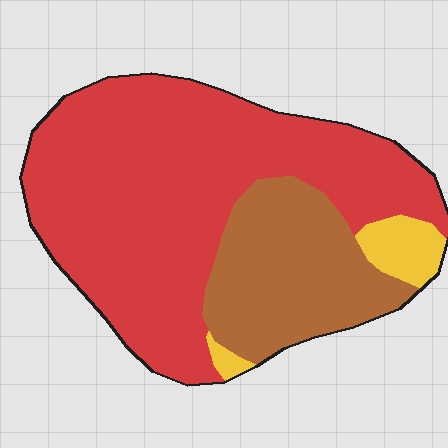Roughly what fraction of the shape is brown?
Brown takes up about one quarter (1/4) of the shape.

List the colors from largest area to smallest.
From largest to smallest: red, brown, yellow.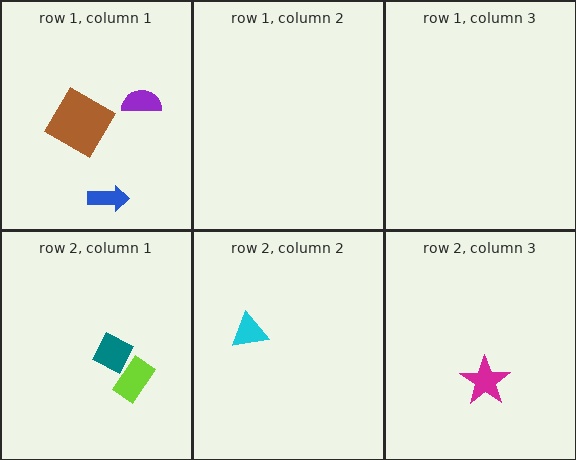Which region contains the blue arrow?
The row 1, column 1 region.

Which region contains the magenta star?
The row 2, column 3 region.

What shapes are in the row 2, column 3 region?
The magenta star.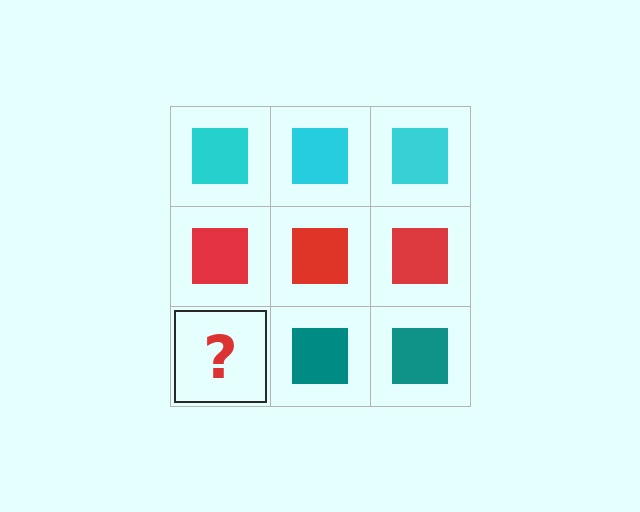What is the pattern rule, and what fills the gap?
The rule is that each row has a consistent color. The gap should be filled with a teal square.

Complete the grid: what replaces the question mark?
The question mark should be replaced with a teal square.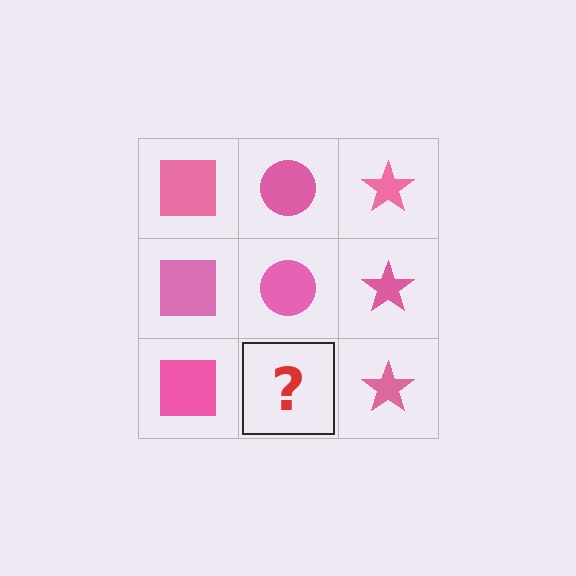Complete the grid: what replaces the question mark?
The question mark should be replaced with a pink circle.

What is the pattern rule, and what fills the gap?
The rule is that each column has a consistent shape. The gap should be filled with a pink circle.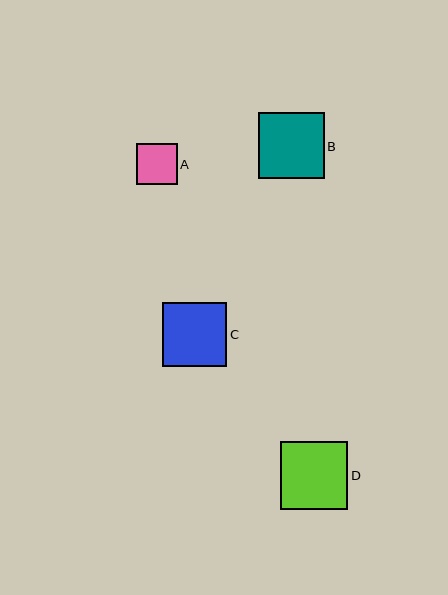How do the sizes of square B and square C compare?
Square B and square C are approximately the same size.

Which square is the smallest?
Square A is the smallest with a size of approximately 41 pixels.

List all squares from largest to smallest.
From largest to smallest: D, B, C, A.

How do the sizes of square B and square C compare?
Square B and square C are approximately the same size.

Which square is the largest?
Square D is the largest with a size of approximately 68 pixels.